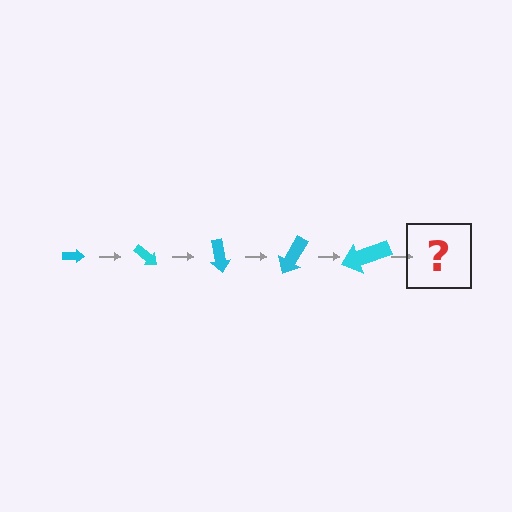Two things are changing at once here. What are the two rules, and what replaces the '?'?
The two rules are that the arrow grows larger each step and it rotates 40 degrees each step. The '?' should be an arrow, larger than the previous one and rotated 200 degrees from the start.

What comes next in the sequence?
The next element should be an arrow, larger than the previous one and rotated 200 degrees from the start.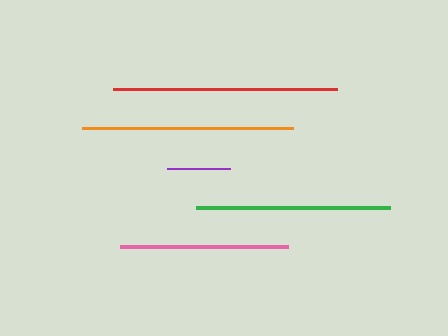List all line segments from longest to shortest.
From longest to shortest: red, orange, green, pink, purple.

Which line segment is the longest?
The red line is the longest at approximately 224 pixels.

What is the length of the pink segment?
The pink segment is approximately 169 pixels long.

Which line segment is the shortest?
The purple line is the shortest at approximately 63 pixels.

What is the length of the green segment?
The green segment is approximately 194 pixels long.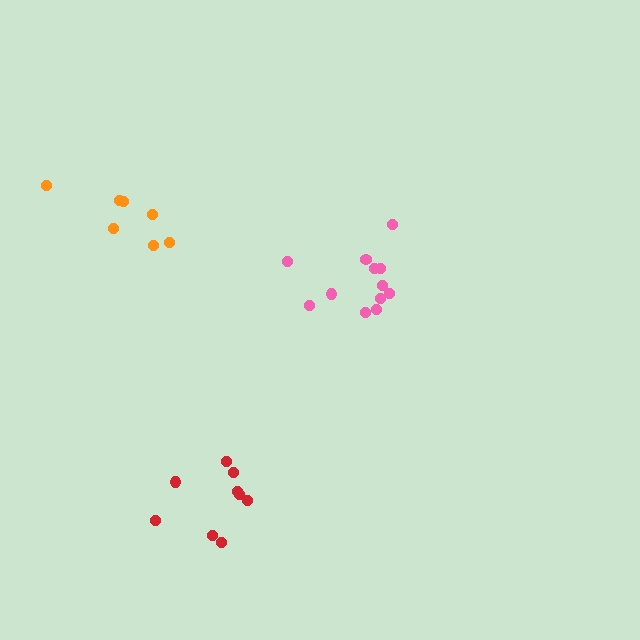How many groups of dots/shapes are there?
There are 3 groups.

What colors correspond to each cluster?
The clusters are colored: red, pink, orange.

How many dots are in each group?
Group 1: 9 dots, Group 2: 12 dots, Group 3: 7 dots (28 total).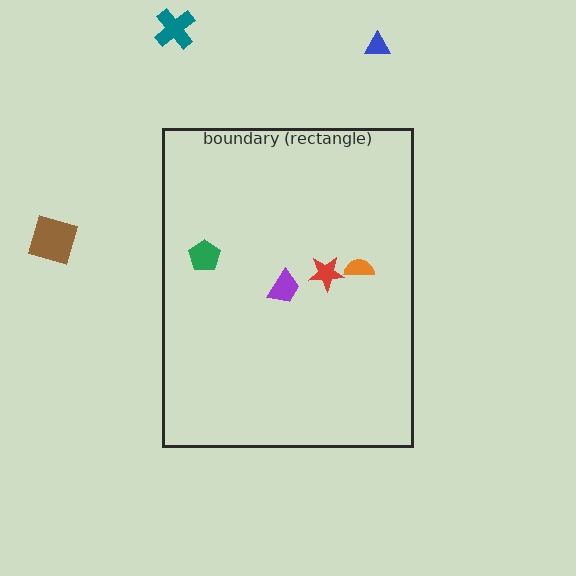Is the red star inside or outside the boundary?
Inside.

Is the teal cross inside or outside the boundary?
Outside.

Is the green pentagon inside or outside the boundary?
Inside.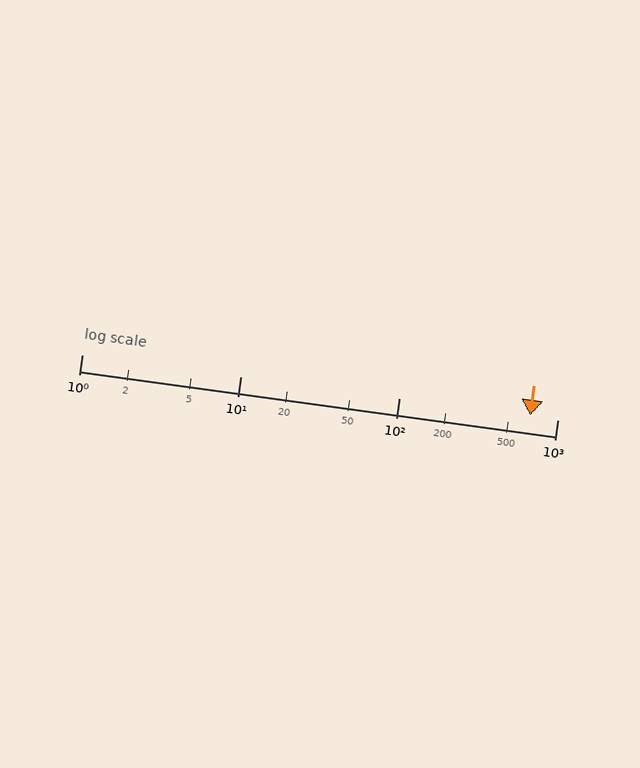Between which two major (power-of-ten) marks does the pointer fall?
The pointer is between 100 and 1000.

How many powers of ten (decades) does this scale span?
The scale spans 3 decades, from 1 to 1000.